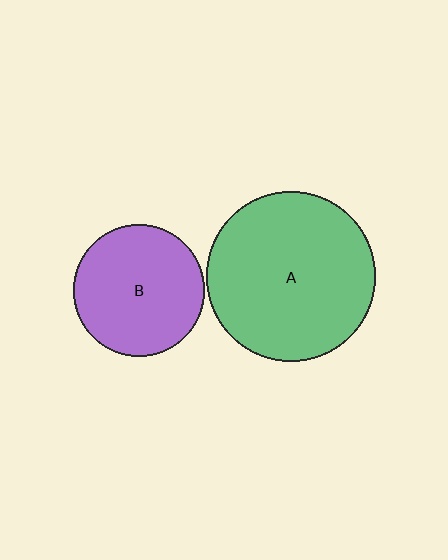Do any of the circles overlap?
No, none of the circles overlap.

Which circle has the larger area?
Circle A (green).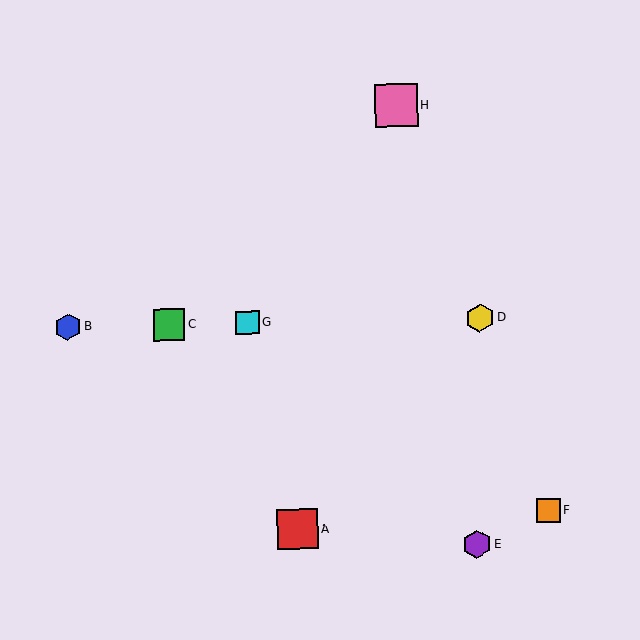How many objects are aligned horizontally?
4 objects (B, C, D, G) are aligned horizontally.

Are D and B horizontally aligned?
Yes, both are at y≈318.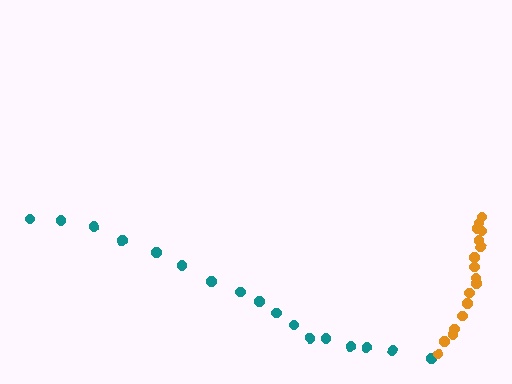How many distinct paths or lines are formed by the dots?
There are 2 distinct paths.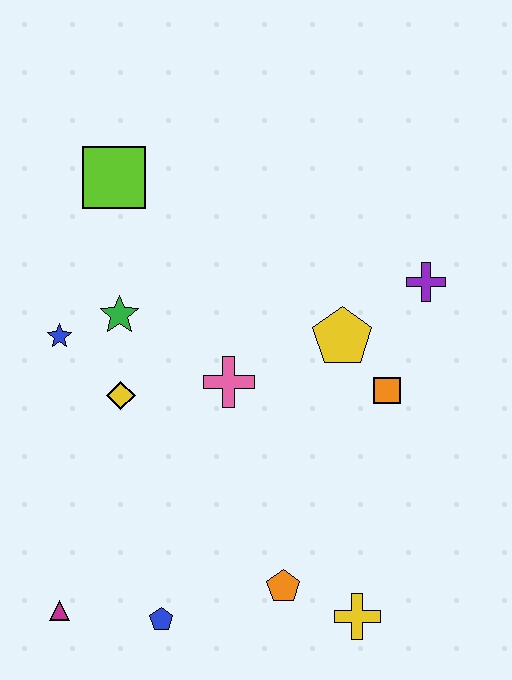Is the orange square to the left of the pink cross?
No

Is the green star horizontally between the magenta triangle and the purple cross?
Yes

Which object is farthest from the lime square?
The yellow cross is farthest from the lime square.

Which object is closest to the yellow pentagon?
The orange square is closest to the yellow pentagon.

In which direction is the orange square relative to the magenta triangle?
The orange square is to the right of the magenta triangle.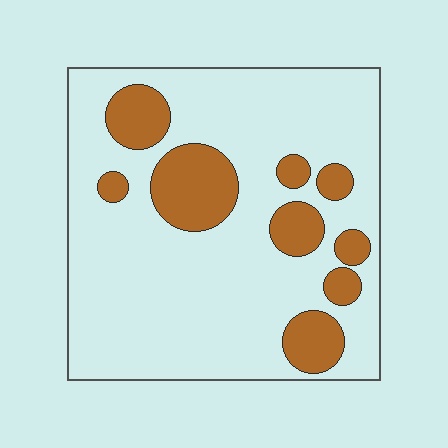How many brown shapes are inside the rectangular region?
9.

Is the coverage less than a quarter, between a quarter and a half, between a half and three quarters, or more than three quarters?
Less than a quarter.